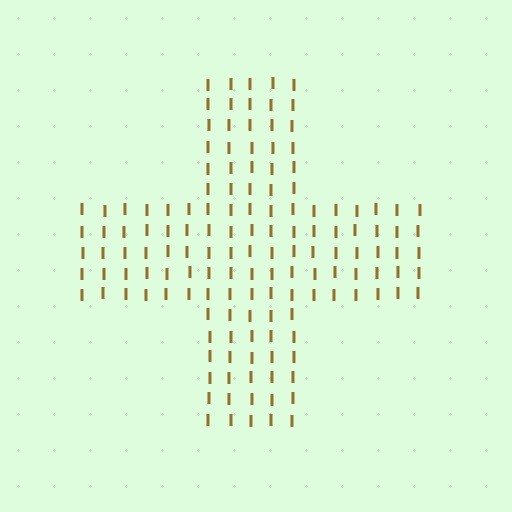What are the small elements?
The small elements are letter I's.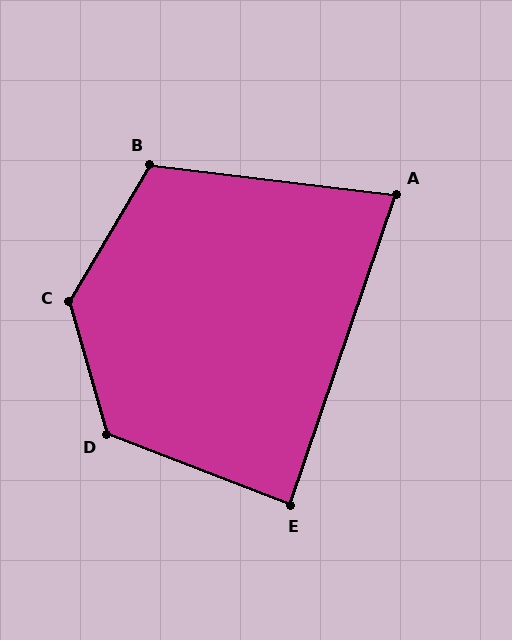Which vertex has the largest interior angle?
C, at approximately 133 degrees.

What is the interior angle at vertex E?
Approximately 88 degrees (approximately right).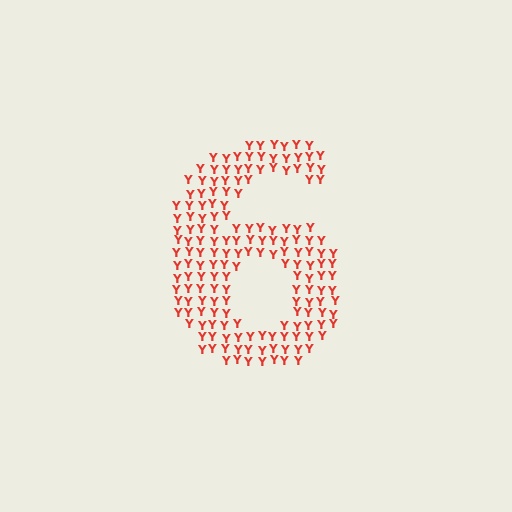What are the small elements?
The small elements are letter Y's.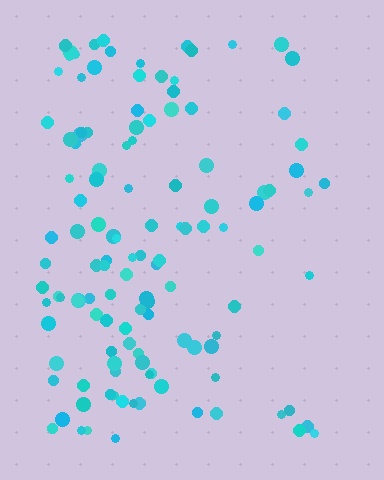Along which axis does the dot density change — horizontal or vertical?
Horizontal.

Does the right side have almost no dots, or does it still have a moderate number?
Still a moderate number, just noticeably fewer than the left.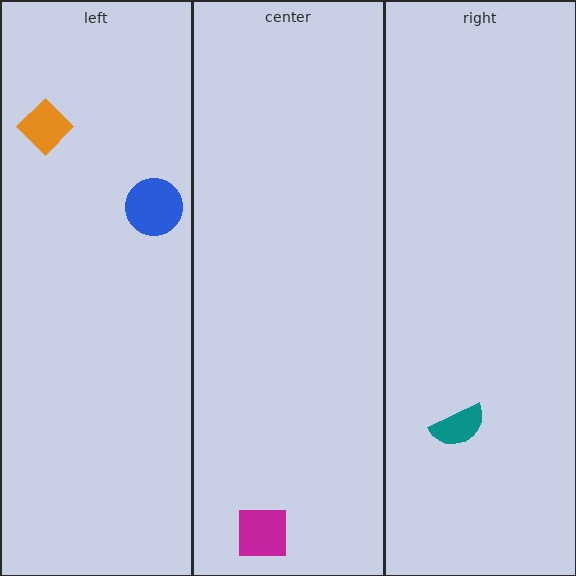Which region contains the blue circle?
The left region.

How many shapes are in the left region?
2.